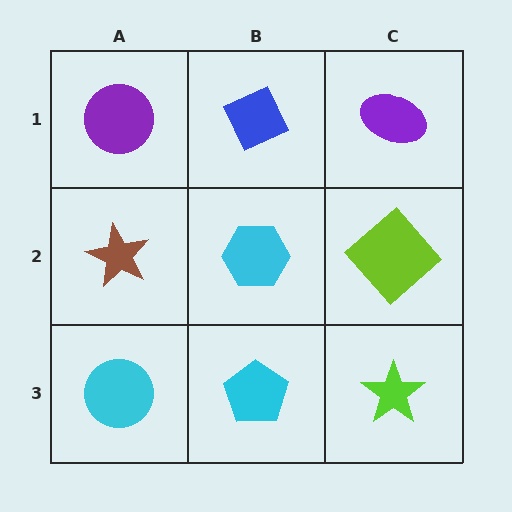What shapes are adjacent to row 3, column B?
A cyan hexagon (row 2, column B), a cyan circle (row 3, column A), a lime star (row 3, column C).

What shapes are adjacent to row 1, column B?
A cyan hexagon (row 2, column B), a purple circle (row 1, column A), a purple ellipse (row 1, column C).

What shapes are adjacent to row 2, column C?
A purple ellipse (row 1, column C), a lime star (row 3, column C), a cyan hexagon (row 2, column B).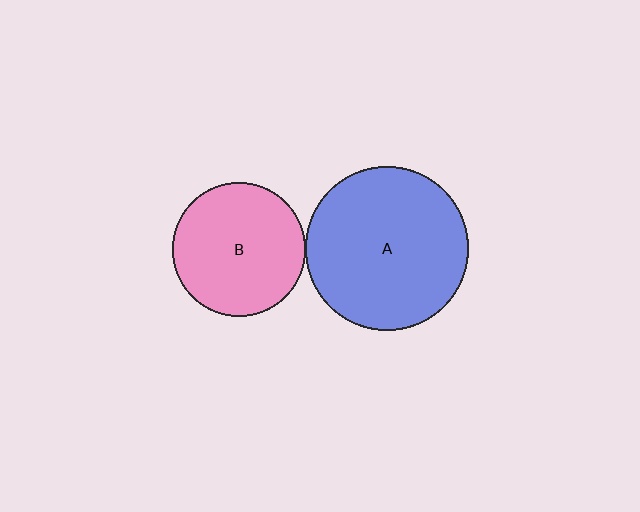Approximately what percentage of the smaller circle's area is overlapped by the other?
Approximately 5%.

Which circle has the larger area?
Circle A (blue).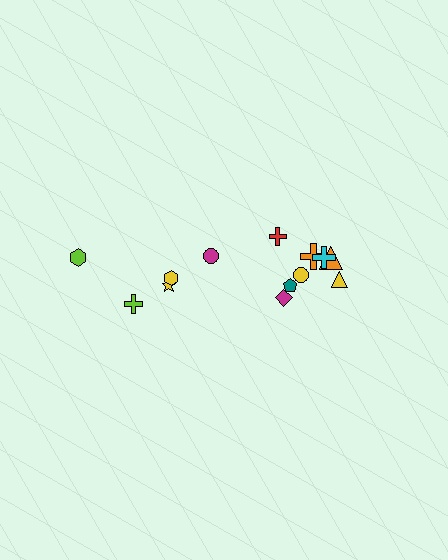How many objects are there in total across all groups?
There are 13 objects.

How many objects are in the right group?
There are 8 objects.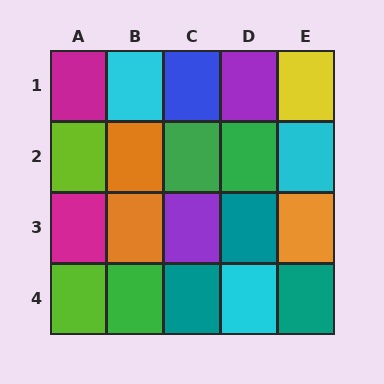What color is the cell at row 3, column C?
Purple.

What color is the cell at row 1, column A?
Magenta.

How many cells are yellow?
1 cell is yellow.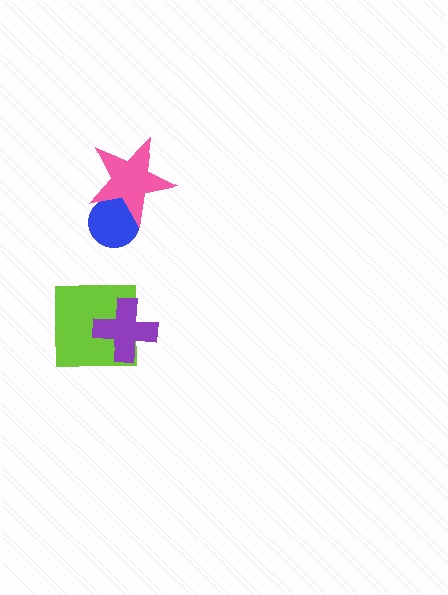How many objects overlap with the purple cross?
1 object overlaps with the purple cross.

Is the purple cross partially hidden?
No, no other shape covers it.